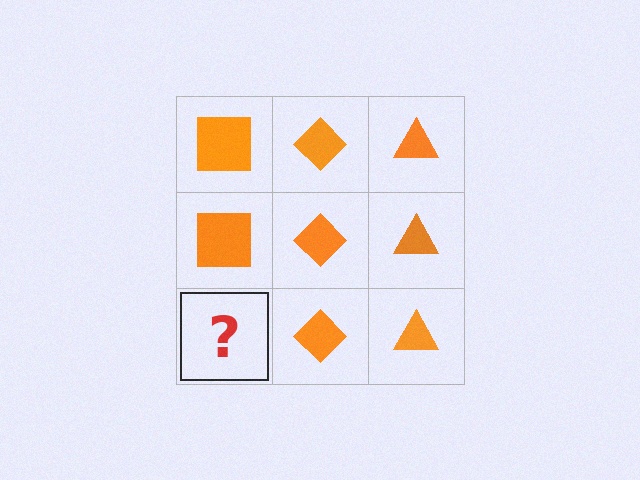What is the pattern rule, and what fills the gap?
The rule is that each column has a consistent shape. The gap should be filled with an orange square.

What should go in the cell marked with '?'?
The missing cell should contain an orange square.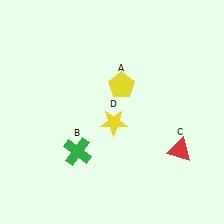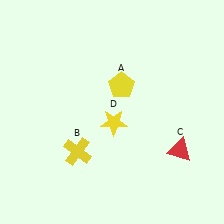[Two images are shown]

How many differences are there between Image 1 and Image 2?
There is 1 difference between the two images.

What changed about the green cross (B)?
In Image 1, B is green. In Image 2, it changed to yellow.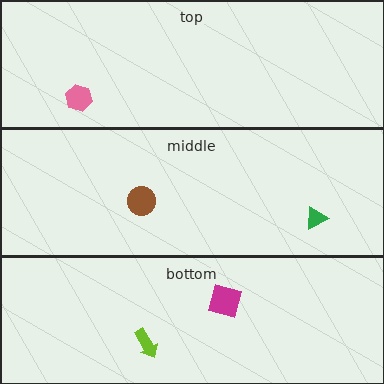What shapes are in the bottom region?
The magenta square, the lime arrow.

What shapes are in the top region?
The pink hexagon.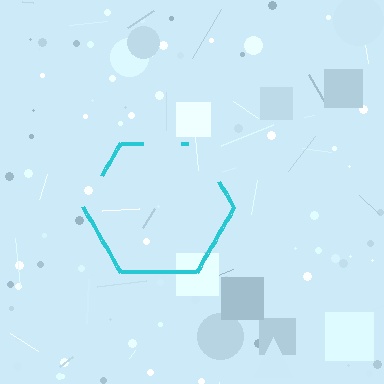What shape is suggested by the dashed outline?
The dashed outline suggests a hexagon.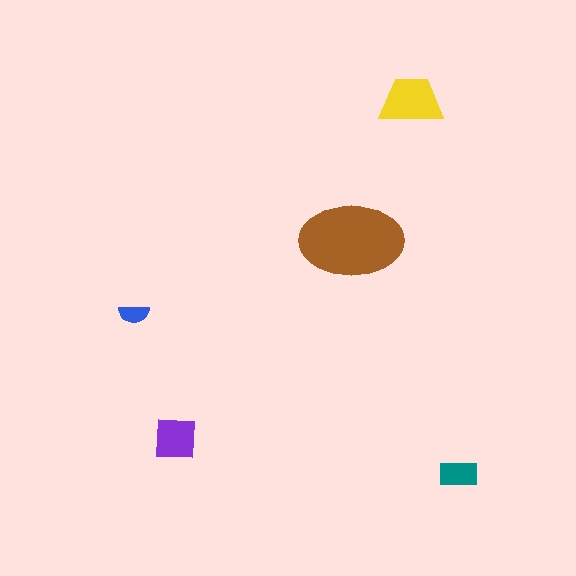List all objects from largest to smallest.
The brown ellipse, the yellow trapezoid, the purple square, the teal rectangle, the blue semicircle.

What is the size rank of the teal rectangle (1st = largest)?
4th.